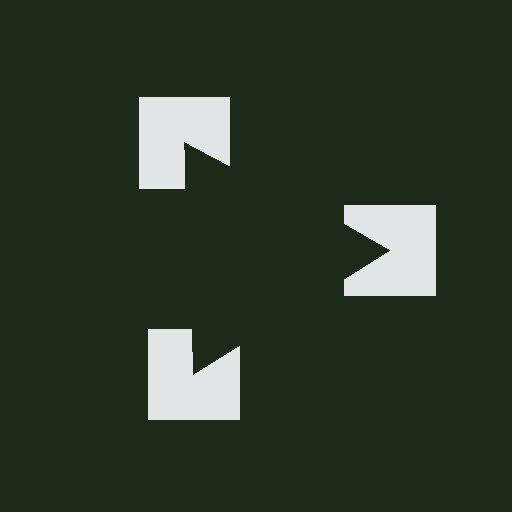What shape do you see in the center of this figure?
An illusory triangle — its edges are inferred from the aligned wedge cuts in the notched squares, not physically drawn.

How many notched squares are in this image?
There are 3 — one at each vertex of the illusory triangle.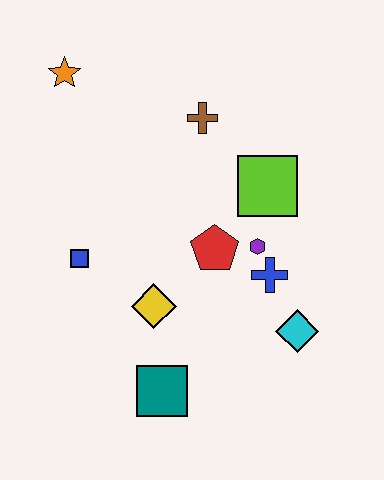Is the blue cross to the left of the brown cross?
No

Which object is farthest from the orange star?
The cyan diamond is farthest from the orange star.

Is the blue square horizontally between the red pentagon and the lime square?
No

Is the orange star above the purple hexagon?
Yes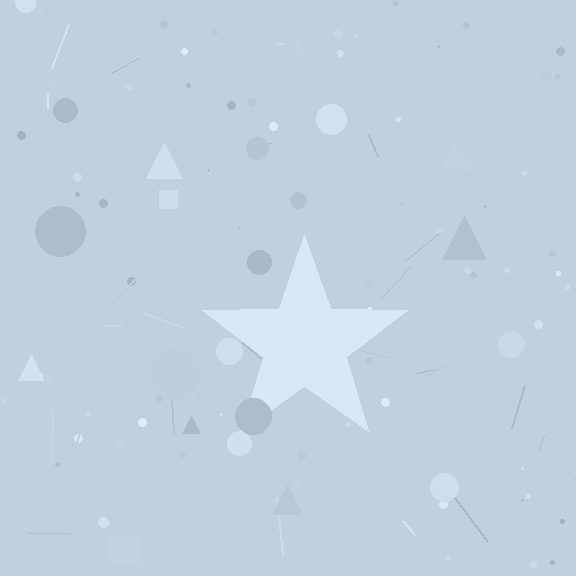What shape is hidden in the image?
A star is hidden in the image.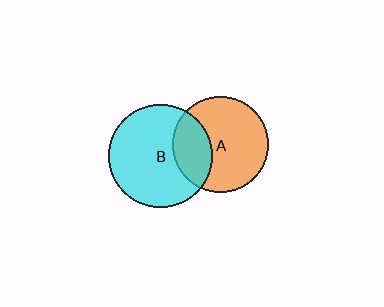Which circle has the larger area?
Circle B (cyan).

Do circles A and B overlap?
Yes.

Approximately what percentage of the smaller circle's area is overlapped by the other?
Approximately 30%.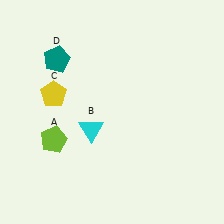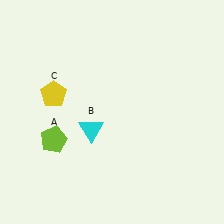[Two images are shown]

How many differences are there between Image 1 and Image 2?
There is 1 difference between the two images.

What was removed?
The teal pentagon (D) was removed in Image 2.